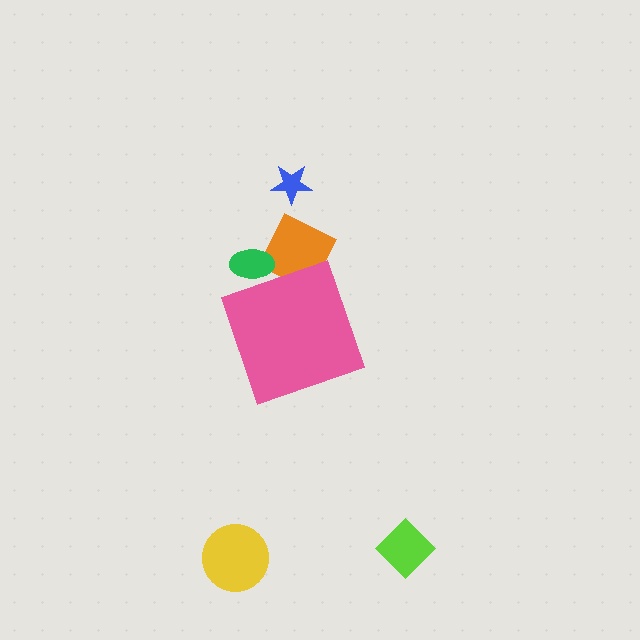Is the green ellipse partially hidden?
Yes, the green ellipse is partially hidden behind the pink diamond.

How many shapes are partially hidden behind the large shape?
2 shapes are partially hidden.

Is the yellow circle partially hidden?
No, the yellow circle is fully visible.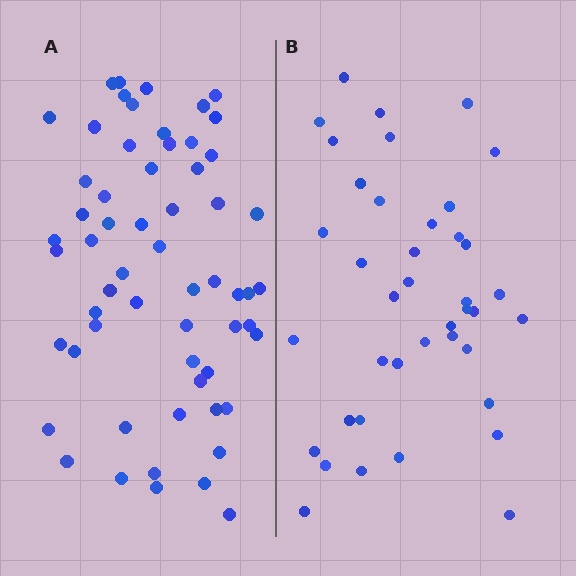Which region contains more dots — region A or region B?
Region A (the left region) has more dots.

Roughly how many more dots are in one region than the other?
Region A has approximately 20 more dots than region B.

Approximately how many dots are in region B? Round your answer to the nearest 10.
About 40 dots.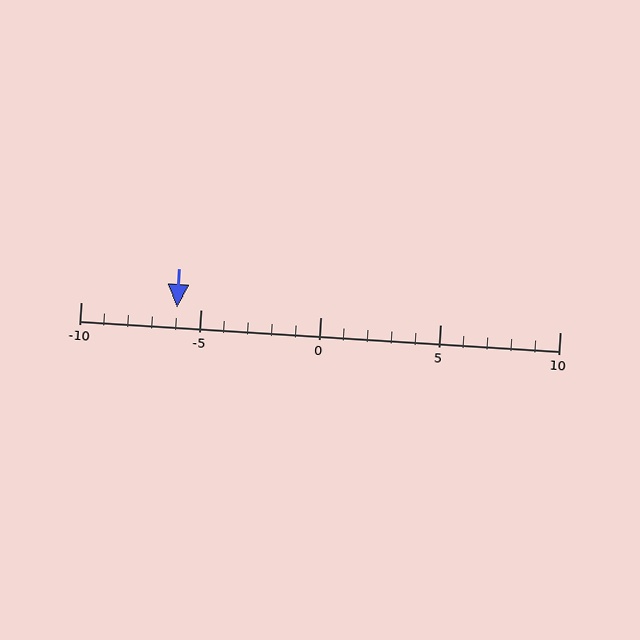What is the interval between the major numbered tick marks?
The major tick marks are spaced 5 units apart.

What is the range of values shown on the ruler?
The ruler shows values from -10 to 10.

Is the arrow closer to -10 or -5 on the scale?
The arrow is closer to -5.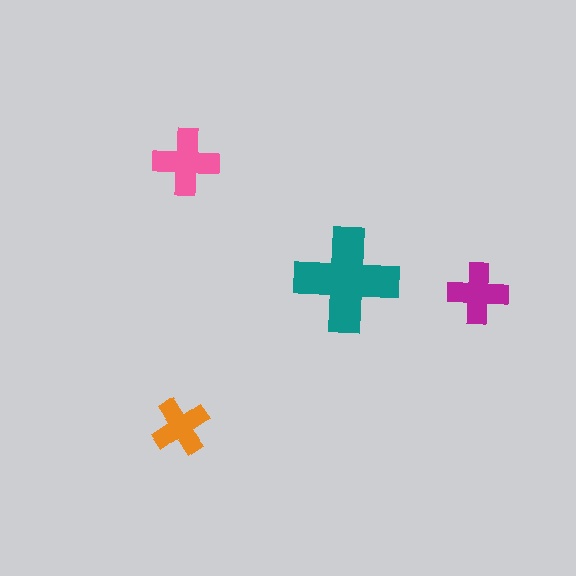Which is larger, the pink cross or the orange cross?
The pink one.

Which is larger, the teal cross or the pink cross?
The teal one.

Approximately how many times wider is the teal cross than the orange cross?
About 2 times wider.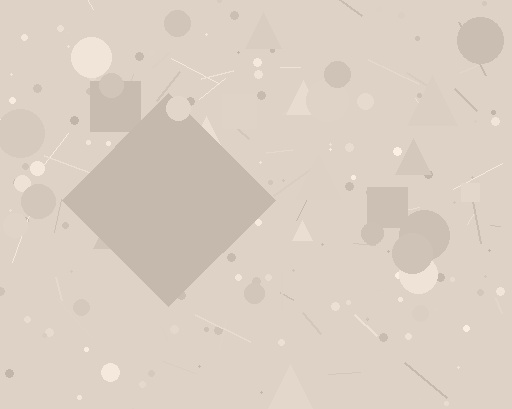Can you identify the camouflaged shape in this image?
The camouflaged shape is a diamond.